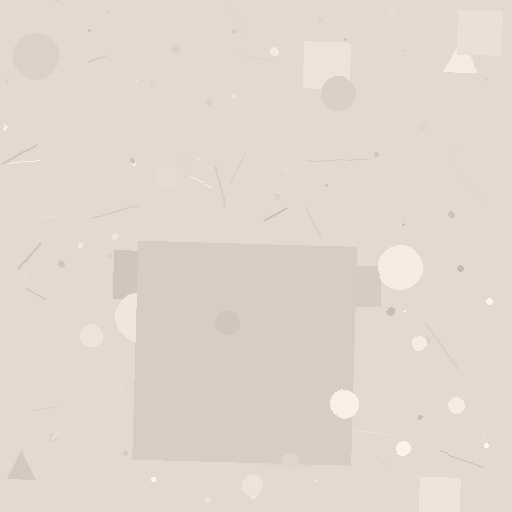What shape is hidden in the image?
A square is hidden in the image.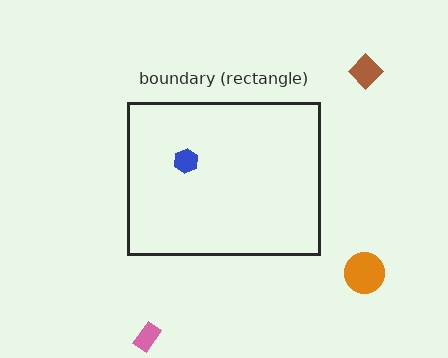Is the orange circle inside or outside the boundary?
Outside.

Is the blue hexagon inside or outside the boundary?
Inside.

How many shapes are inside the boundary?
1 inside, 3 outside.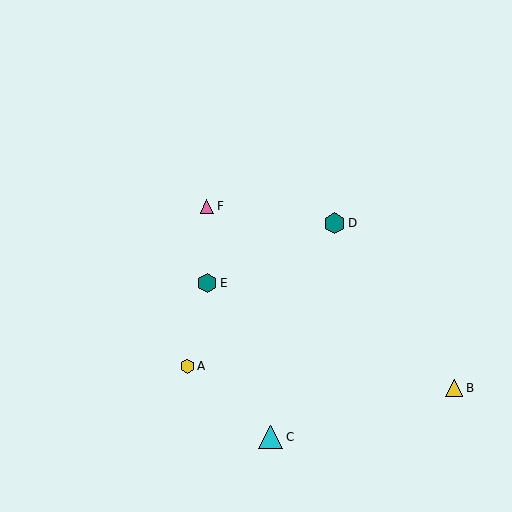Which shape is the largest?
The cyan triangle (labeled C) is the largest.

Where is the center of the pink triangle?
The center of the pink triangle is at (207, 206).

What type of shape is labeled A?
Shape A is a yellow hexagon.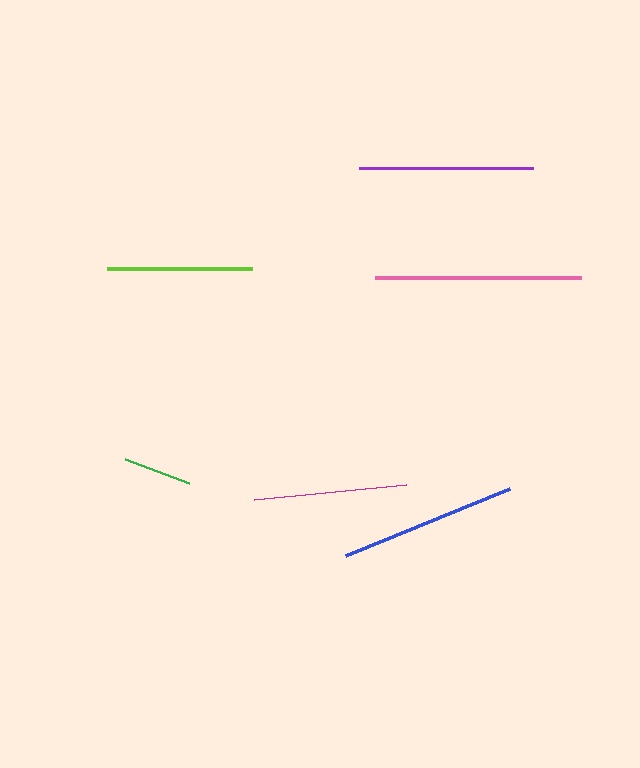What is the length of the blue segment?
The blue segment is approximately 178 pixels long.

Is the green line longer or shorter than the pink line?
The pink line is longer than the green line.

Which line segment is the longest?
The pink line is the longest at approximately 206 pixels.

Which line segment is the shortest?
The green line is the shortest at approximately 68 pixels.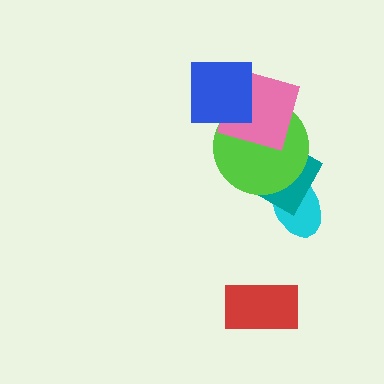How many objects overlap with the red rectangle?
0 objects overlap with the red rectangle.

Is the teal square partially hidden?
Yes, it is partially covered by another shape.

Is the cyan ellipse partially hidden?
Yes, it is partially covered by another shape.